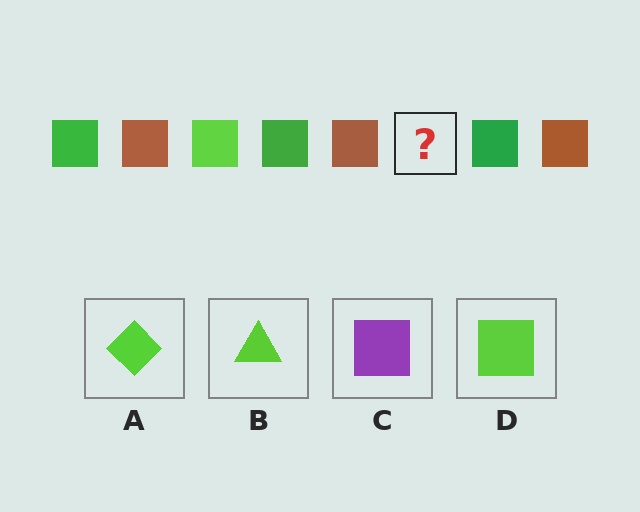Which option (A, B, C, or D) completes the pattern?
D.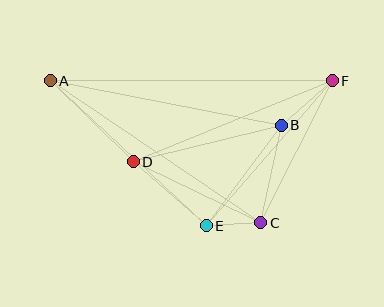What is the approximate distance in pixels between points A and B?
The distance between A and B is approximately 235 pixels.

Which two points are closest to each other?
Points C and E are closest to each other.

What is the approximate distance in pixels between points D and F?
The distance between D and F is approximately 215 pixels.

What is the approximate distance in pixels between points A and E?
The distance between A and E is approximately 213 pixels.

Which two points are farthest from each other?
Points A and F are farthest from each other.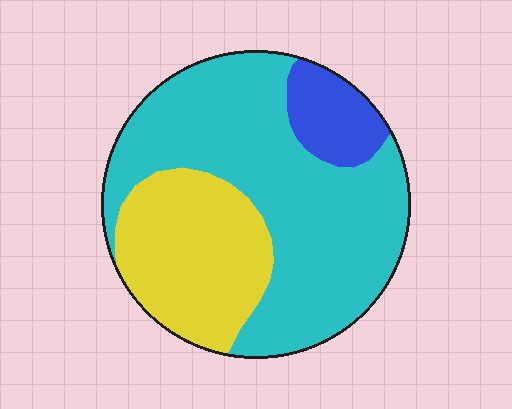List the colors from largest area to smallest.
From largest to smallest: cyan, yellow, blue.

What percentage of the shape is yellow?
Yellow takes up about one quarter (1/4) of the shape.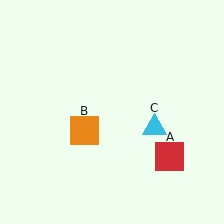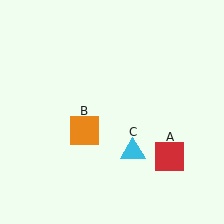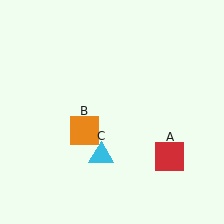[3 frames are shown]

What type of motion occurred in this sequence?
The cyan triangle (object C) rotated clockwise around the center of the scene.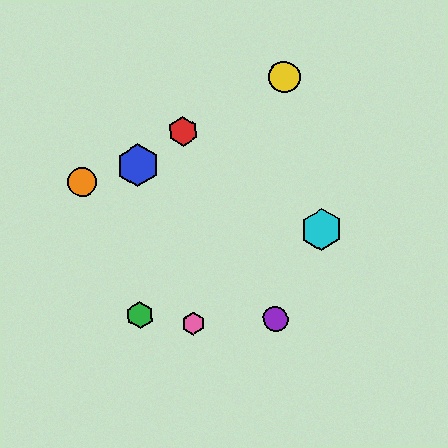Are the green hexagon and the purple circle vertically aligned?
No, the green hexagon is at x≈140 and the purple circle is at x≈276.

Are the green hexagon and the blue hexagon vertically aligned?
Yes, both are at x≈140.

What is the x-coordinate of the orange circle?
The orange circle is at x≈82.